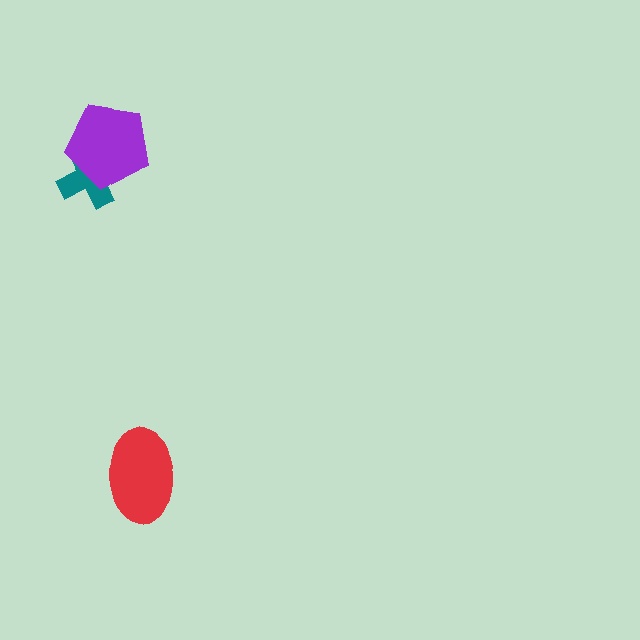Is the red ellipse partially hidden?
No, no other shape covers it.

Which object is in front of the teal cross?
The purple pentagon is in front of the teal cross.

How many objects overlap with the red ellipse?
0 objects overlap with the red ellipse.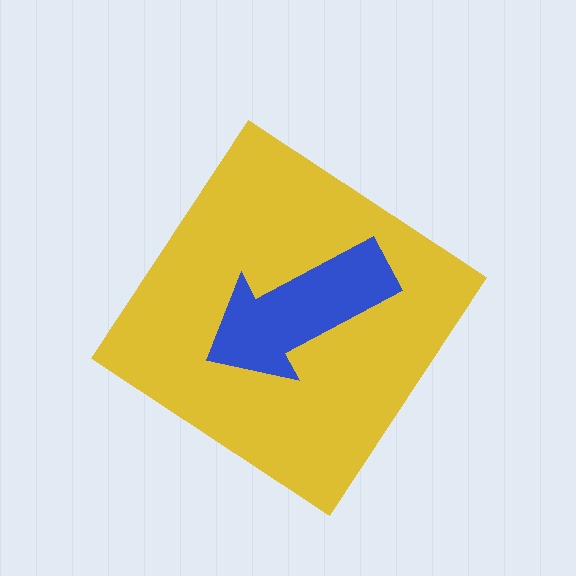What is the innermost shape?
The blue arrow.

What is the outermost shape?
The yellow diamond.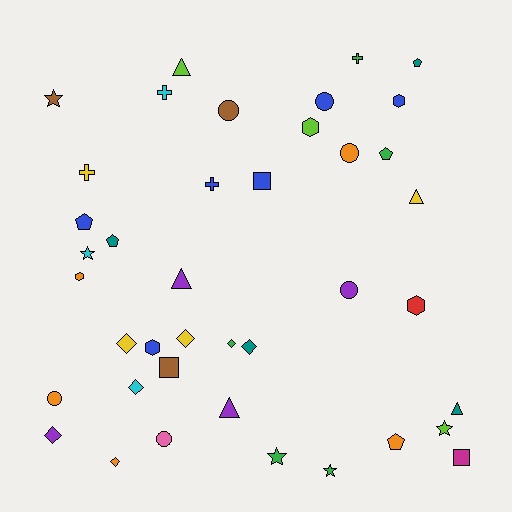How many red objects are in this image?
There is 1 red object.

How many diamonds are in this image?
There are 7 diamonds.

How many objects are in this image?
There are 40 objects.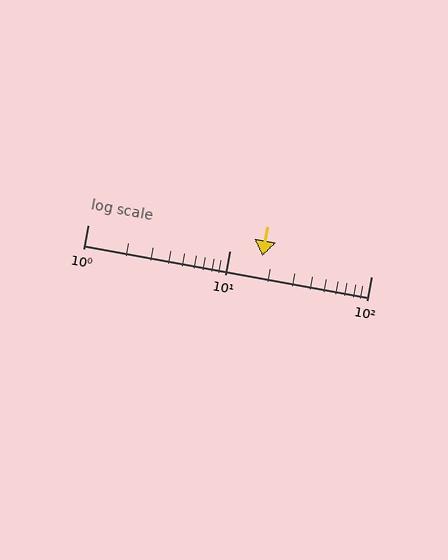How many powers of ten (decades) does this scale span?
The scale spans 2 decades, from 1 to 100.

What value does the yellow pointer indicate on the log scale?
The pointer indicates approximately 17.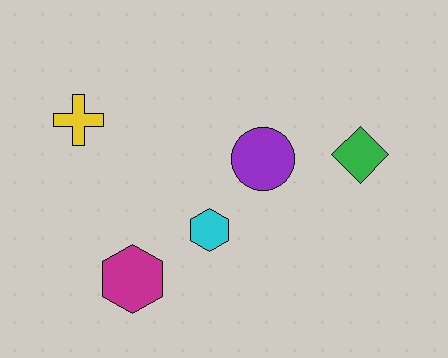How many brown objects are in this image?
There are no brown objects.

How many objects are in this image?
There are 5 objects.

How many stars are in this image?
There are no stars.